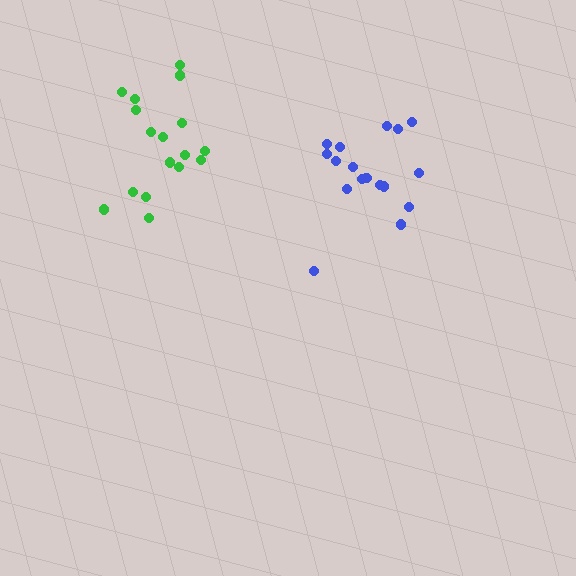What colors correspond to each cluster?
The clusters are colored: green, blue.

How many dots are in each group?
Group 1: 17 dots, Group 2: 17 dots (34 total).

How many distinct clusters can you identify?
There are 2 distinct clusters.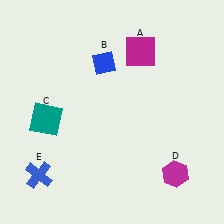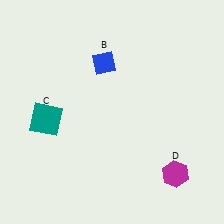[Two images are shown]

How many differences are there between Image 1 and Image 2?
There are 2 differences between the two images.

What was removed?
The magenta square (A), the blue cross (E) were removed in Image 2.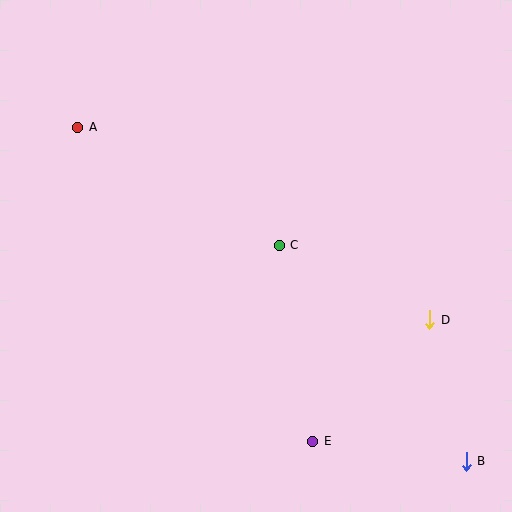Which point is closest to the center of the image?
Point C at (279, 245) is closest to the center.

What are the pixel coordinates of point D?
Point D is at (430, 320).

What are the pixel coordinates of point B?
Point B is at (466, 461).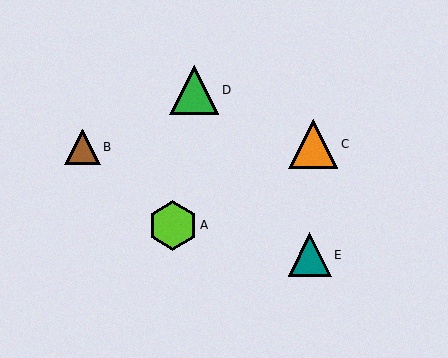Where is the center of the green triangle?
The center of the green triangle is at (194, 90).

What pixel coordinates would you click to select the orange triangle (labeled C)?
Click at (313, 144) to select the orange triangle C.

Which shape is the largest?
The orange triangle (labeled C) is the largest.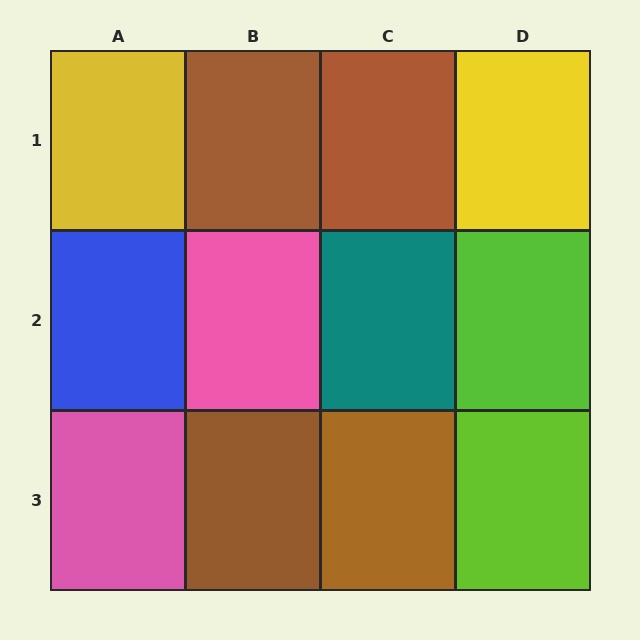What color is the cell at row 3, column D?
Lime.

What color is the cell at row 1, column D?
Yellow.